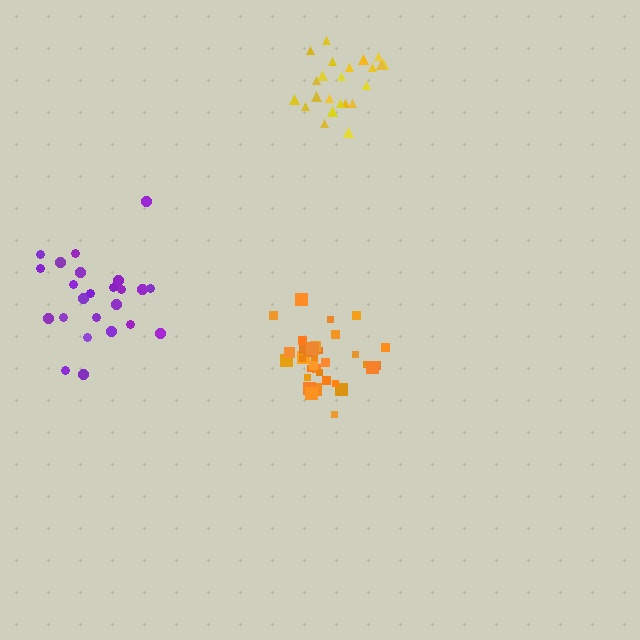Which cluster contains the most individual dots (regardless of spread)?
Orange (34).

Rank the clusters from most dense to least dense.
orange, yellow, purple.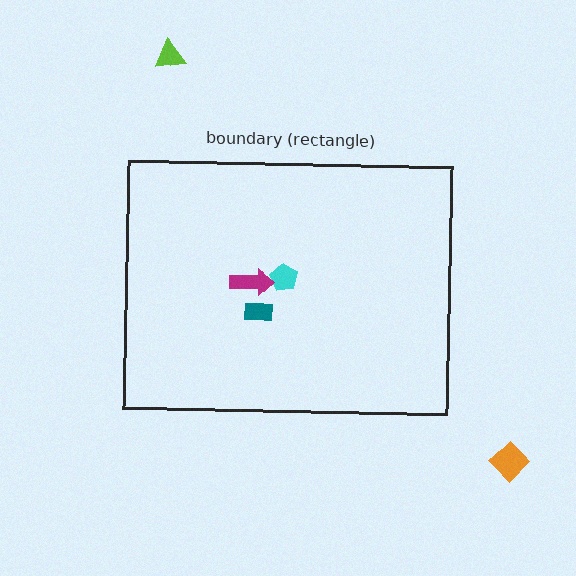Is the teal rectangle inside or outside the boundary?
Inside.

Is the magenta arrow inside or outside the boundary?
Inside.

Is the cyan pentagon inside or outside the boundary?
Inside.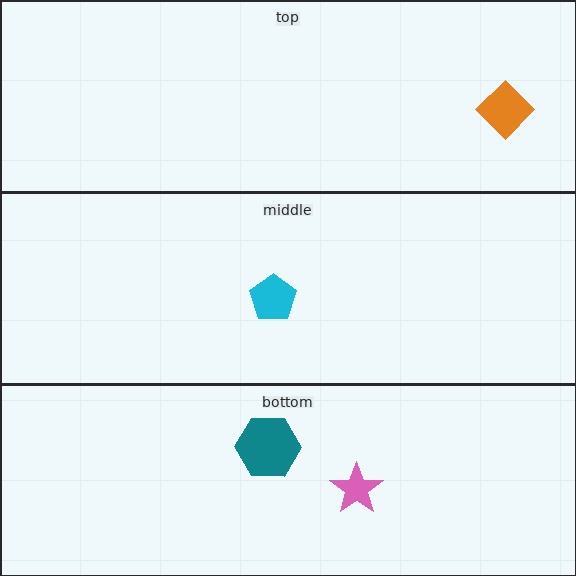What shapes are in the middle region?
The cyan pentagon.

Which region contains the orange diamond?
The top region.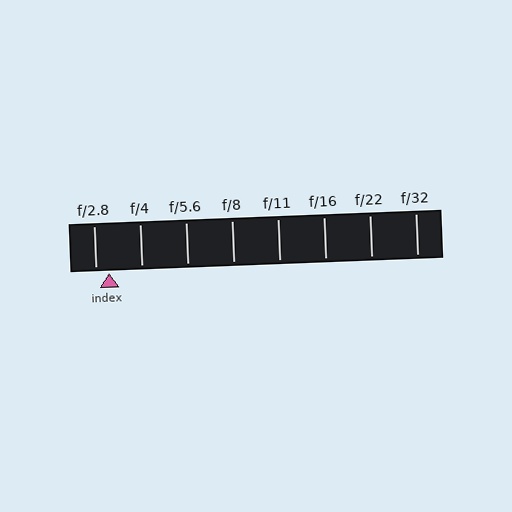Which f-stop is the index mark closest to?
The index mark is closest to f/2.8.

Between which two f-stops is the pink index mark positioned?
The index mark is between f/2.8 and f/4.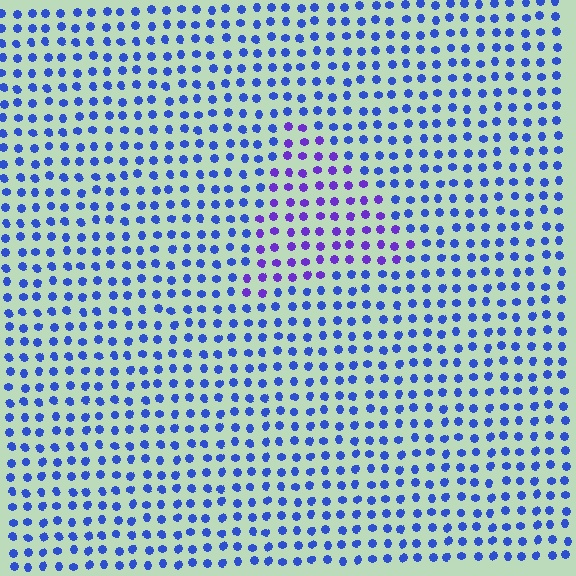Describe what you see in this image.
The image is filled with small blue elements in a uniform arrangement. A triangle-shaped region is visible where the elements are tinted to a slightly different hue, forming a subtle color boundary.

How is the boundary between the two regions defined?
The boundary is defined purely by a slight shift in hue (about 36 degrees). Spacing, size, and orientation are identical on both sides.